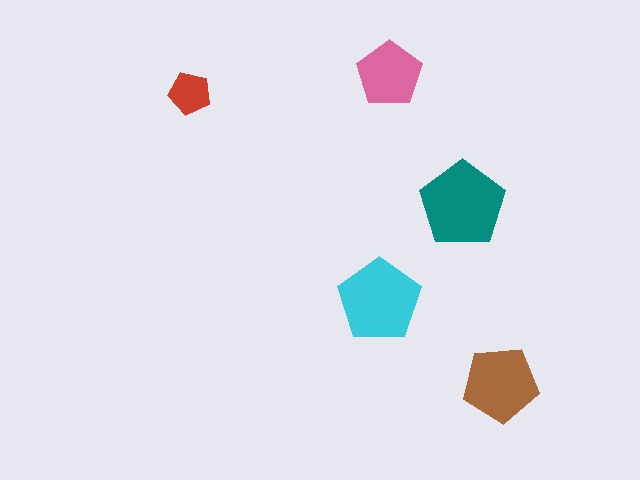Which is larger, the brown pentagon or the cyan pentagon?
The cyan one.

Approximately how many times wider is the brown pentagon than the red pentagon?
About 2 times wider.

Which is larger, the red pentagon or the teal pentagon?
The teal one.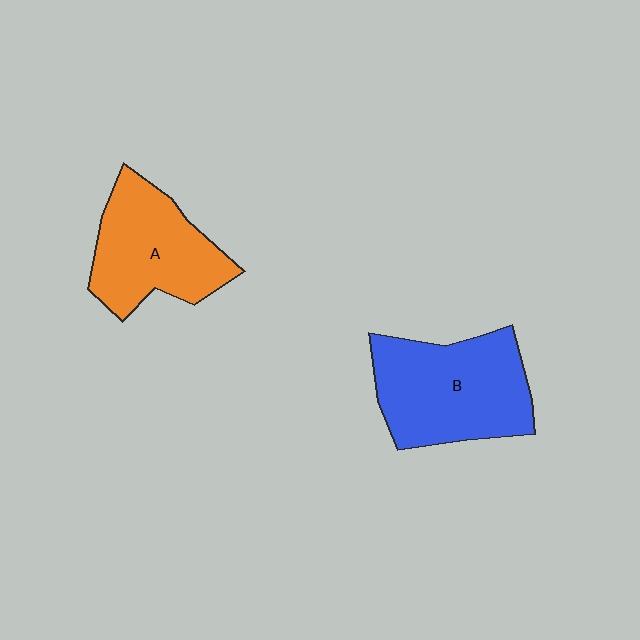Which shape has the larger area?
Shape B (blue).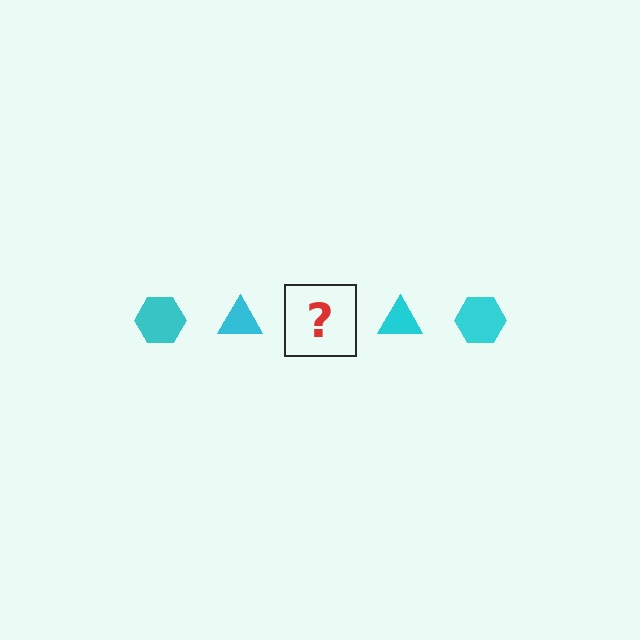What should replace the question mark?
The question mark should be replaced with a cyan hexagon.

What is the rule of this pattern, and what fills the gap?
The rule is that the pattern cycles through hexagon, triangle shapes in cyan. The gap should be filled with a cyan hexagon.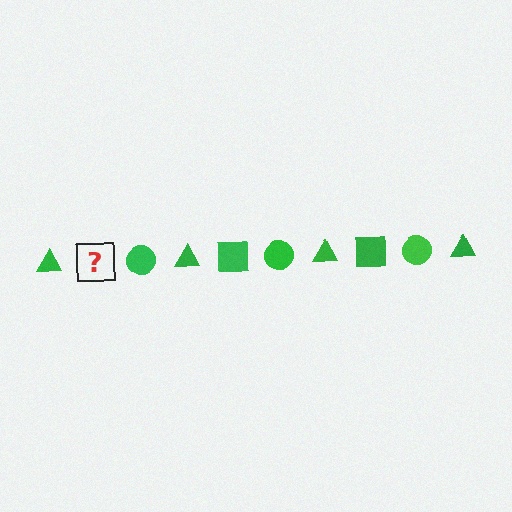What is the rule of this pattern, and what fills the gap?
The rule is that the pattern cycles through triangle, square, circle shapes in green. The gap should be filled with a green square.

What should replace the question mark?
The question mark should be replaced with a green square.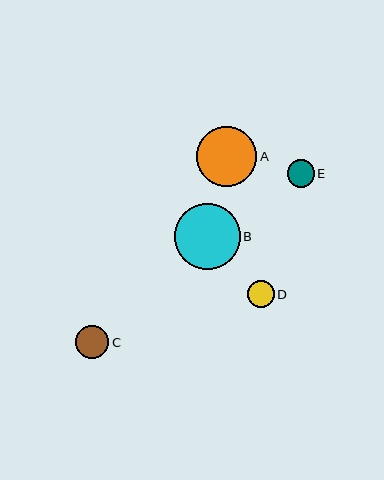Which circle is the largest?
Circle B is the largest with a size of approximately 66 pixels.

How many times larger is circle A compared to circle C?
Circle A is approximately 1.8 times the size of circle C.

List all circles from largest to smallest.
From largest to smallest: B, A, C, E, D.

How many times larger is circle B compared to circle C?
Circle B is approximately 2.0 times the size of circle C.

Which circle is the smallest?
Circle D is the smallest with a size of approximately 27 pixels.